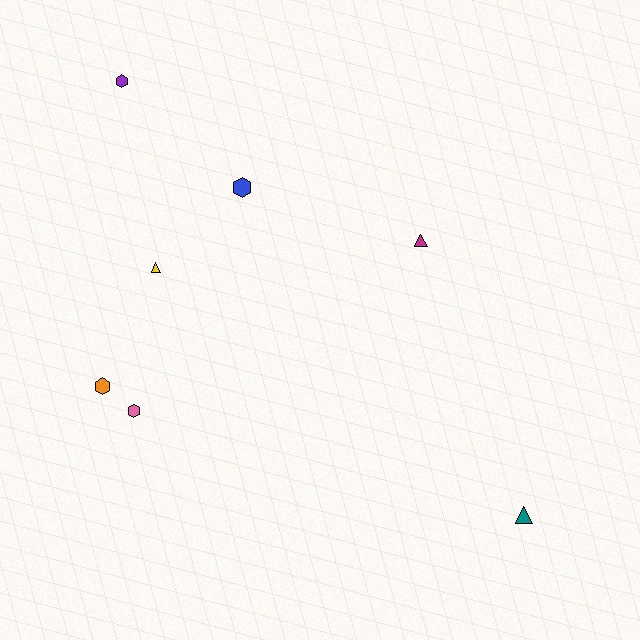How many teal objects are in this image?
There is 1 teal object.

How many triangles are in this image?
There are 3 triangles.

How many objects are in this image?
There are 7 objects.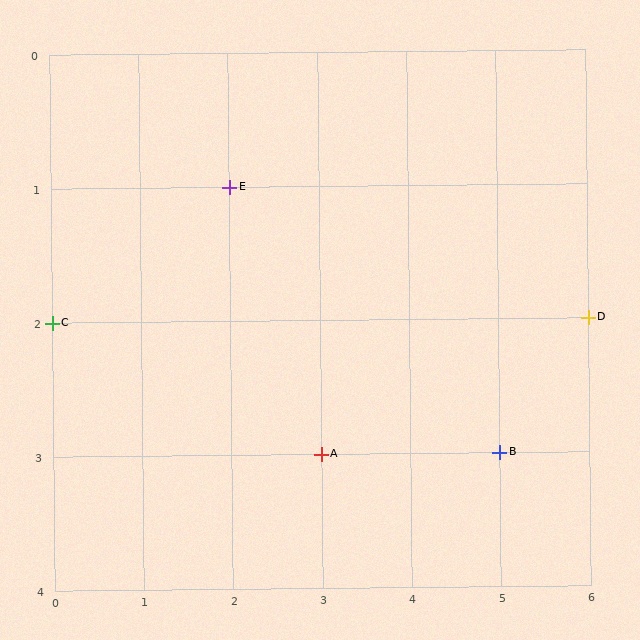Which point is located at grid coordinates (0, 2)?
Point C is at (0, 2).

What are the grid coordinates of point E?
Point E is at grid coordinates (2, 1).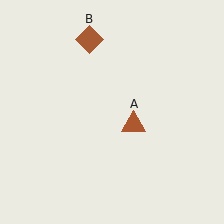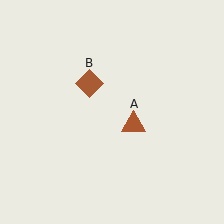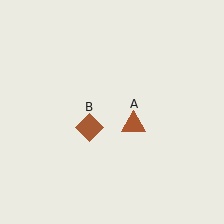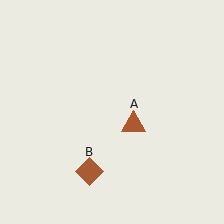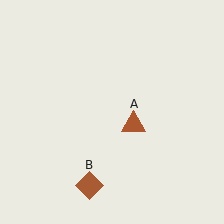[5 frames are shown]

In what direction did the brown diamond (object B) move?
The brown diamond (object B) moved down.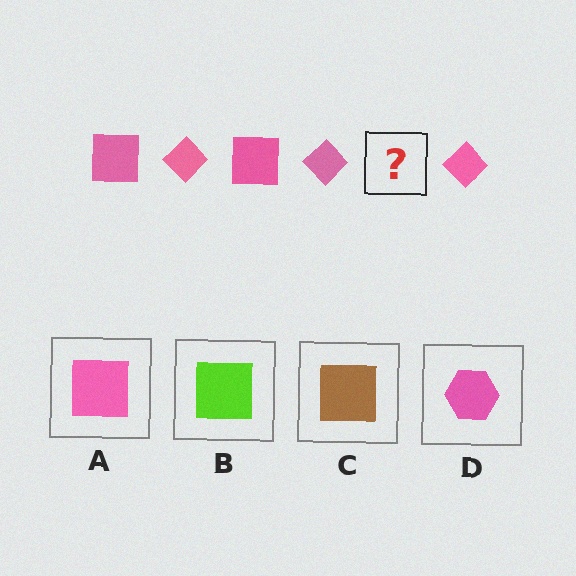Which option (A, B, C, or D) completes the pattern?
A.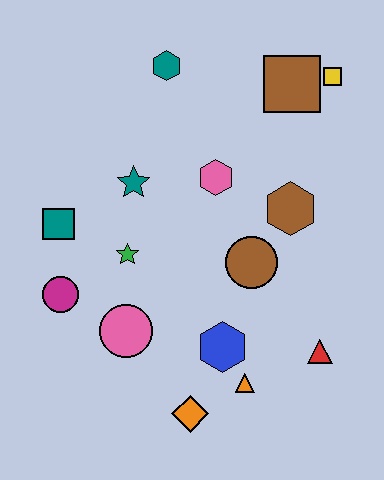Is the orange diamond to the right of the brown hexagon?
No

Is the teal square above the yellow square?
No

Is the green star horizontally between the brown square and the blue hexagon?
No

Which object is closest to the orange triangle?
The blue hexagon is closest to the orange triangle.